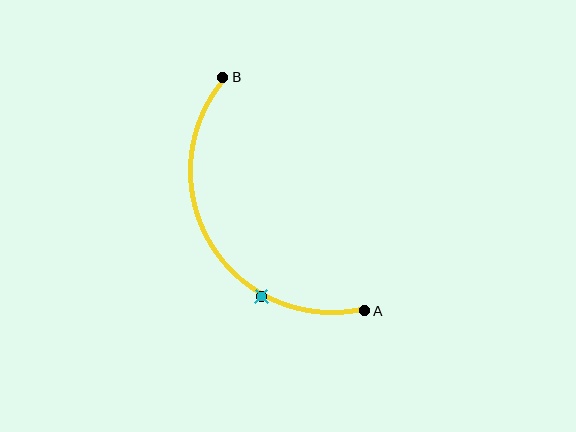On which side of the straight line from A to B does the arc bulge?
The arc bulges to the left of the straight line connecting A and B.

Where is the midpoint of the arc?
The arc midpoint is the point on the curve farthest from the straight line joining A and B. It sits to the left of that line.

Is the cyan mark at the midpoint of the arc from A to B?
No. The cyan mark lies on the arc but is closer to endpoint A. The arc midpoint would be at the point on the curve equidistant along the arc from both A and B.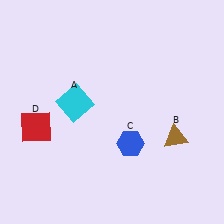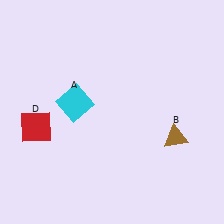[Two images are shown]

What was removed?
The blue hexagon (C) was removed in Image 2.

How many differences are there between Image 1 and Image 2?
There is 1 difference between the two images.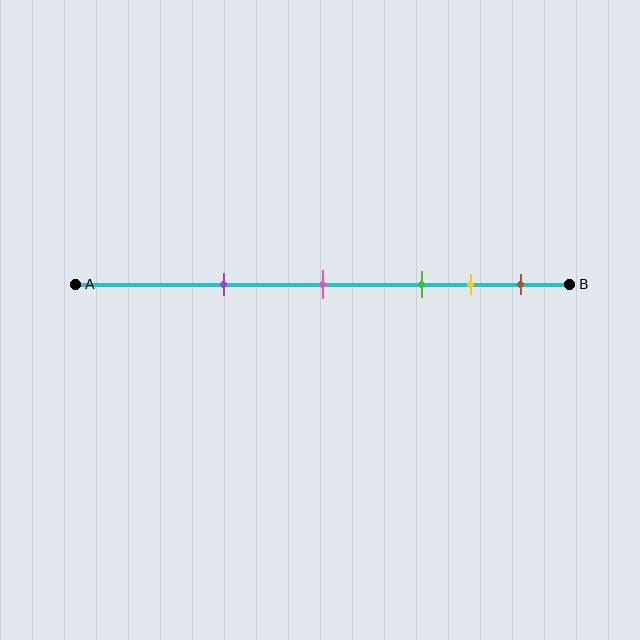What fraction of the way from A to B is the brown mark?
The brown mark is approximately 90% (0.9) of the way from A to B.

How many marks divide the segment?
There are 5 marks dividing the segment.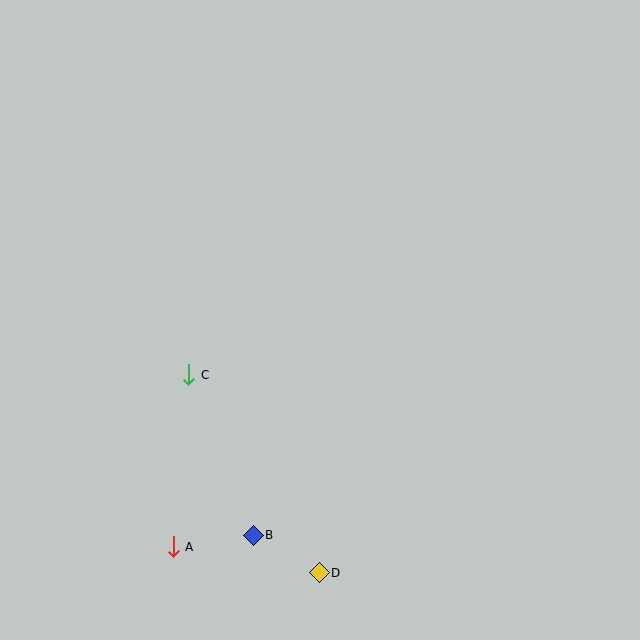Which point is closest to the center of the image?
Point C at (189, 375) is closest to the center.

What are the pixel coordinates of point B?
Point B is at (253, 535).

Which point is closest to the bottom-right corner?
Point D is closest to the bottom-right corner.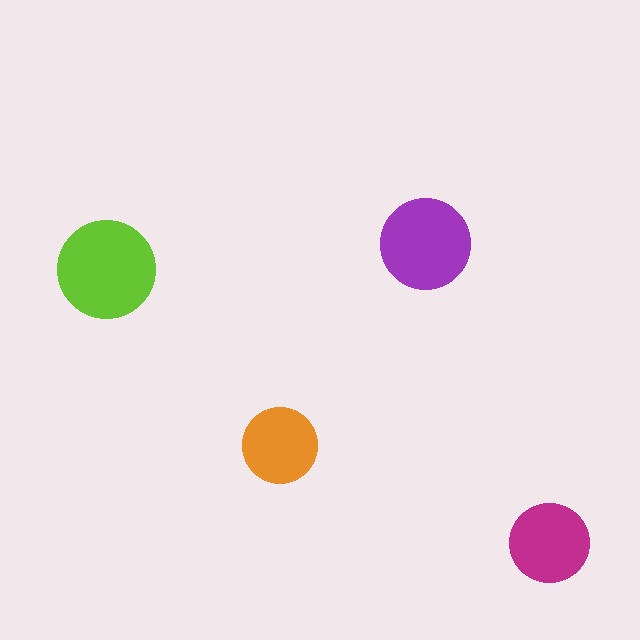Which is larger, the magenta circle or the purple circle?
The purple one.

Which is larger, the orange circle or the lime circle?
The lime one.